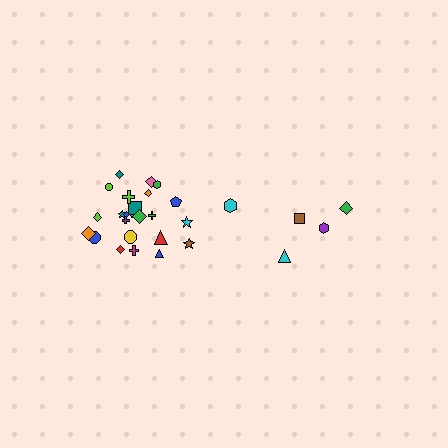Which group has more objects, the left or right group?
The left group.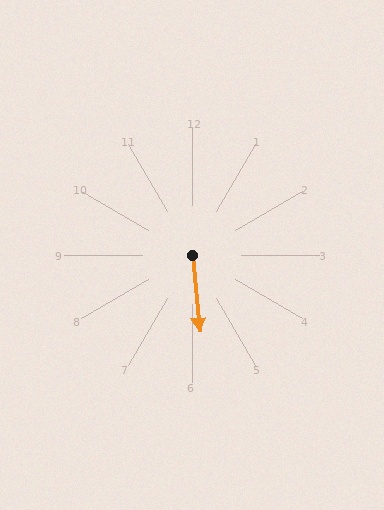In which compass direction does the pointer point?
South.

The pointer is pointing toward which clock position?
Roughly 6 o'clock.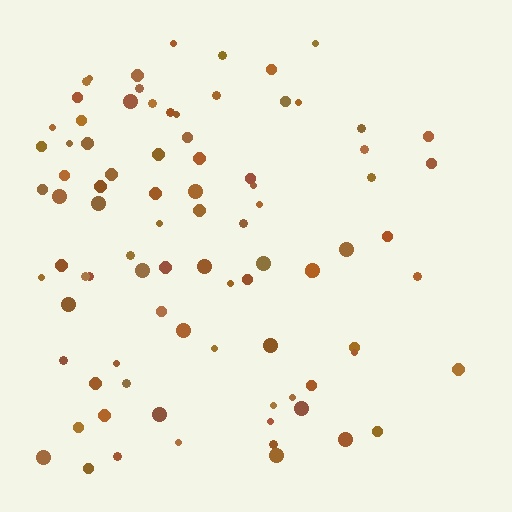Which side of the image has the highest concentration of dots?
The left.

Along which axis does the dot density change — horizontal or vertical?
Horizontal.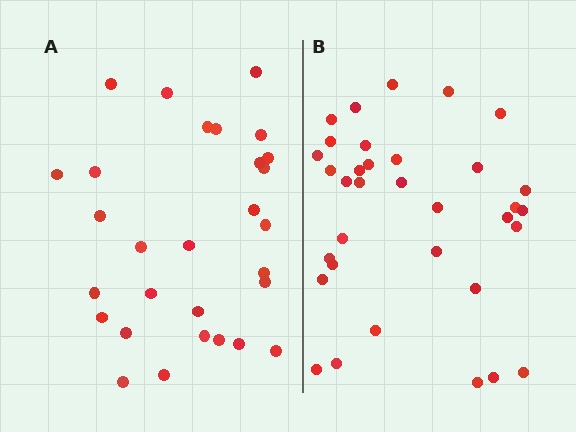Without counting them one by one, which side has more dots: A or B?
Region B (the right region) has more dots.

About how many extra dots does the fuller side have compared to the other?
Region B has about 5 more dots than region A.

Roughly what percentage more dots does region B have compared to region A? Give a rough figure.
About 15% more.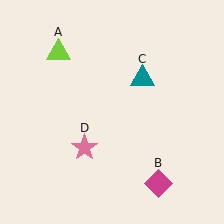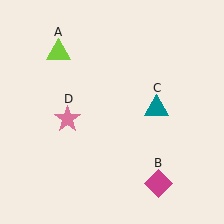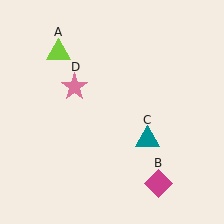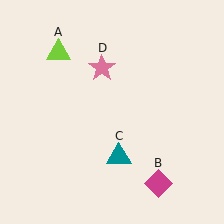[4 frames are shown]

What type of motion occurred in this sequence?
The teal triangle (object C), pink star (object D) rotated clockwise around the center of the scene.